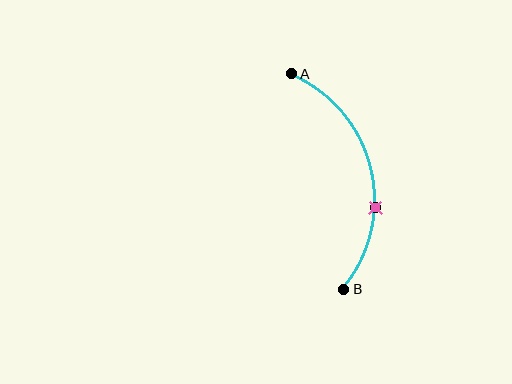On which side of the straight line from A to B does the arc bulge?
The arc bulges to the right of the straight line connecting A and B.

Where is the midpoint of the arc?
The arc midpoint is the point on the curve farthest from the straight line joining A and B. It sits to the right of that line.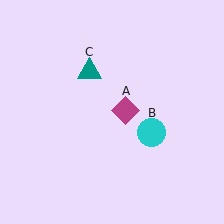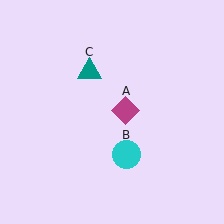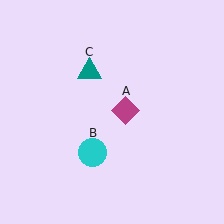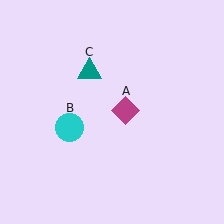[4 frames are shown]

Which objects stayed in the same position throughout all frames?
Magenta diamond (object A) and teal triangle (object C) remained stationary.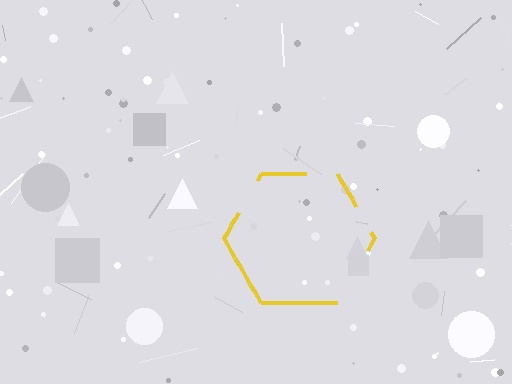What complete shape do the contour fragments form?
The contour fragments form a hexagon.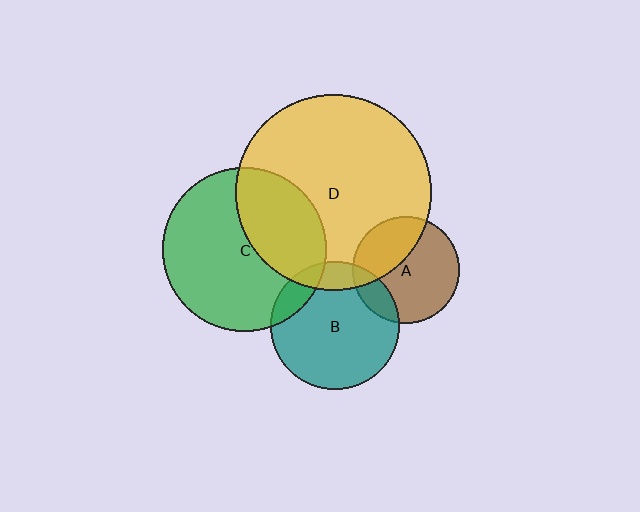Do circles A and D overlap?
Yes.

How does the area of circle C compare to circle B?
Approximately 1.6 times.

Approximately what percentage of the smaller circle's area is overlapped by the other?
Approximately 35%.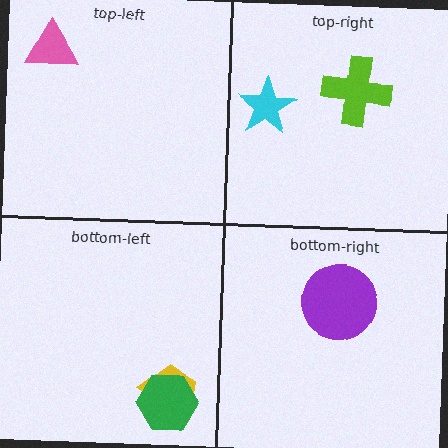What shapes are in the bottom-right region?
The purple circle.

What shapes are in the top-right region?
The lime cross, the cyan star.